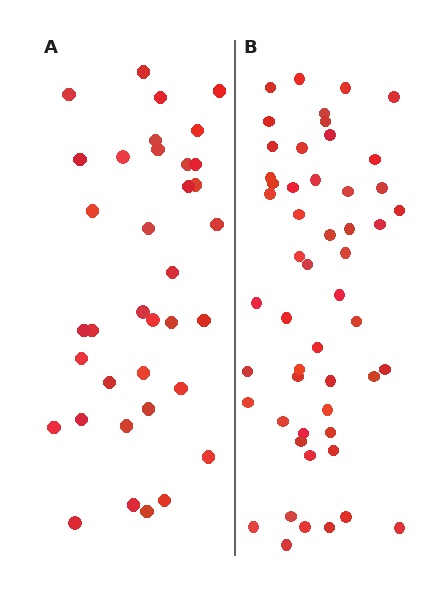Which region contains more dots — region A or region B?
Region B (the right region) has more dots.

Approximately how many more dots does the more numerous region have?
Region B has approximately 15 more dots than region A.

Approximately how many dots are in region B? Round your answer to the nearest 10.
About 50 dots. (The exact count is 52, which rounds to 50.)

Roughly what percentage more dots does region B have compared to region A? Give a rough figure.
About 45% more.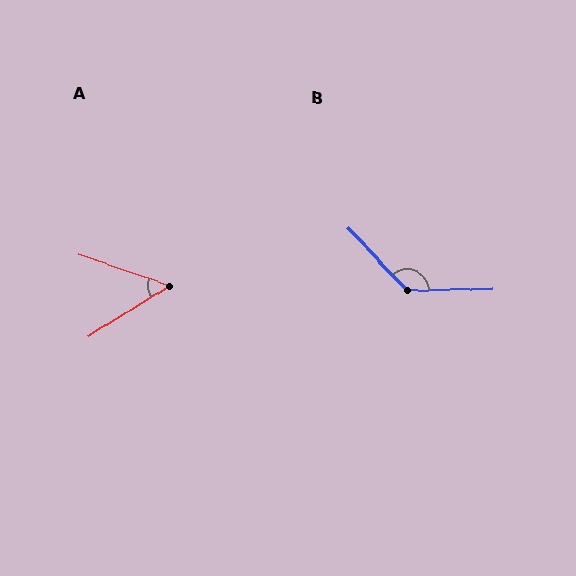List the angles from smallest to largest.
A (51°), B (132°).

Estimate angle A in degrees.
Approximately 51 degrees.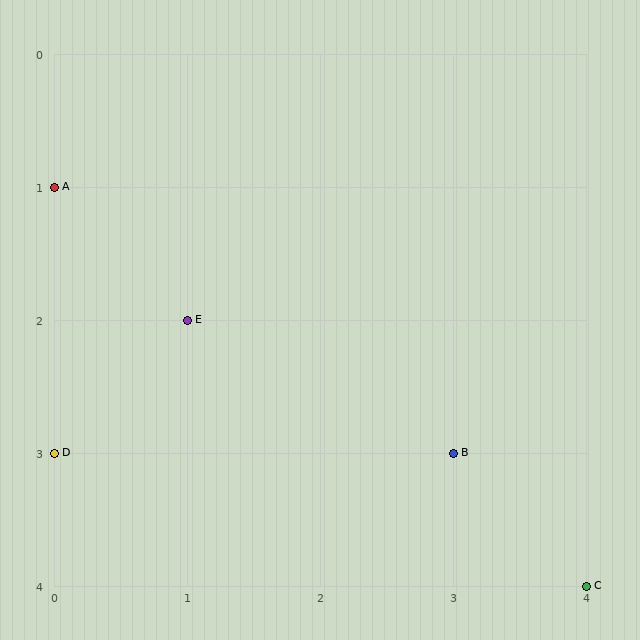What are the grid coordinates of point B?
Point B is at grid coordinates (3, 3).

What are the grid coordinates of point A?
Point A is at grid coordinates (0, 1).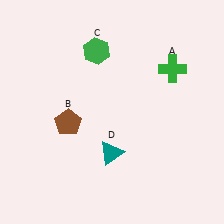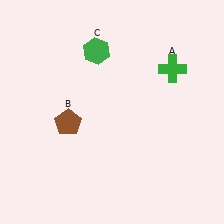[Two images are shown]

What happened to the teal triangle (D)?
The teal triangle (D) was removed in Image 2. It was in the bottom-left area of Image 1.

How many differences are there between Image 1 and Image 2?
There is 1 difference between the two images.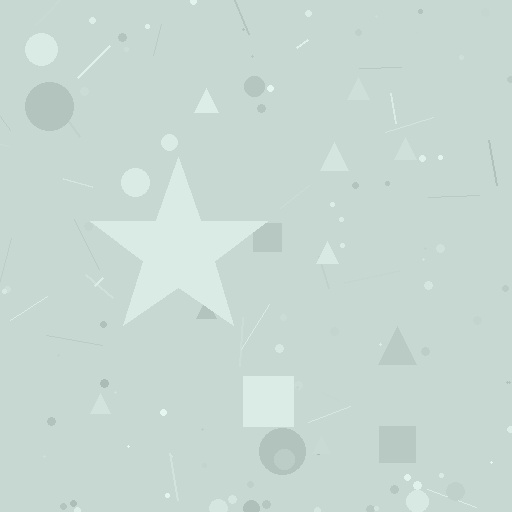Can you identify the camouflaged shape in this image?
The camouflaged shape is a star.